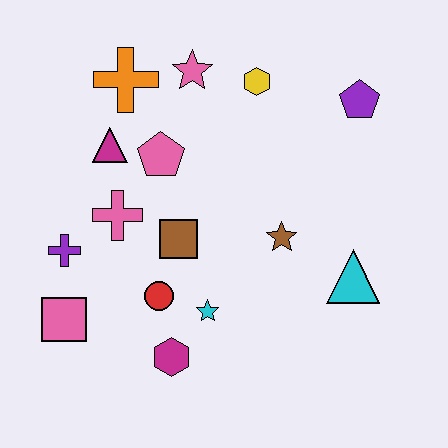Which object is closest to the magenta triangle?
The pink pentagon is closest to the magenta triangle.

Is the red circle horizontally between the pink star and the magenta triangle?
Yes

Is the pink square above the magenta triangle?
No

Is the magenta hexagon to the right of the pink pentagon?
Yes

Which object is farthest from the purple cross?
The purple pentagon is farthest from the purple cross.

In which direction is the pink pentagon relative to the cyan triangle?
The pink pentagon is to the left of the cyan triangle.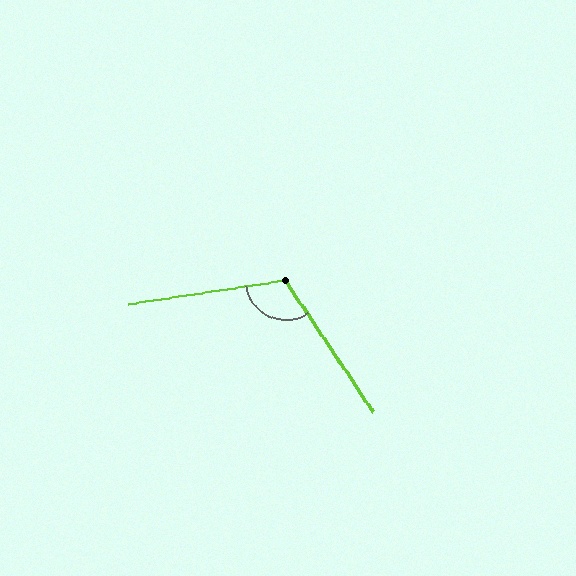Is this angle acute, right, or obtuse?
It is obtuse.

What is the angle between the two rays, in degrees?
Approximately 115 degrees.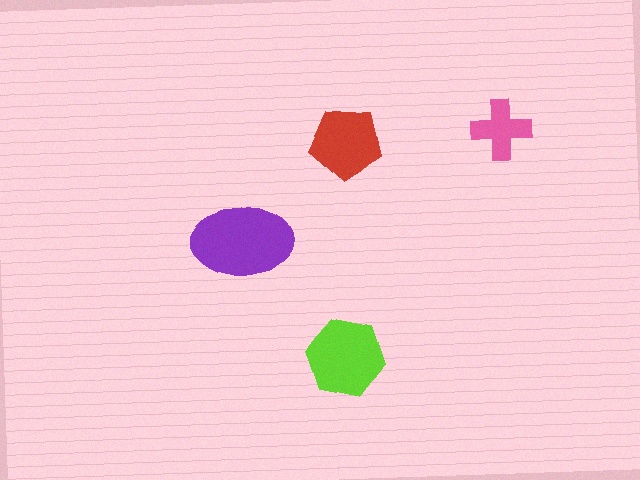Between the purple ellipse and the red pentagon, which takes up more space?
The purple ellipse.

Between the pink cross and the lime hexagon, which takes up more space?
The lime hexagon.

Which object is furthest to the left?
The purple ellipse is leftmost.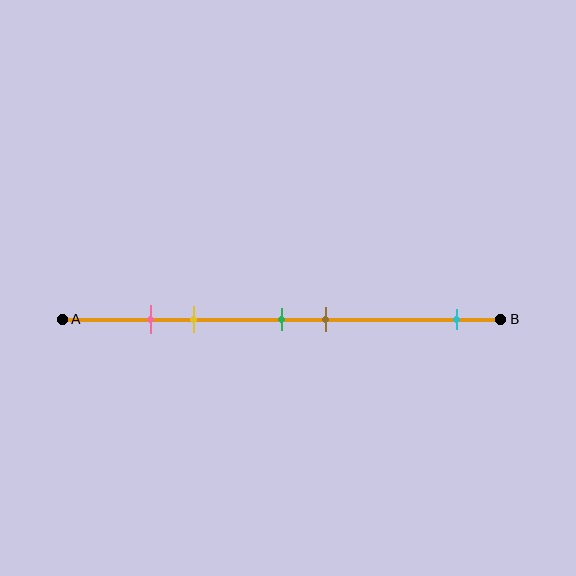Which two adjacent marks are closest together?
The pink and yellow marks are the closest adjacent pair.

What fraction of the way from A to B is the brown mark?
The brown mark is approximately 60% (0.6) of the way from A to B.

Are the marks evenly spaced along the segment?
No, the marks are not evenly spaced.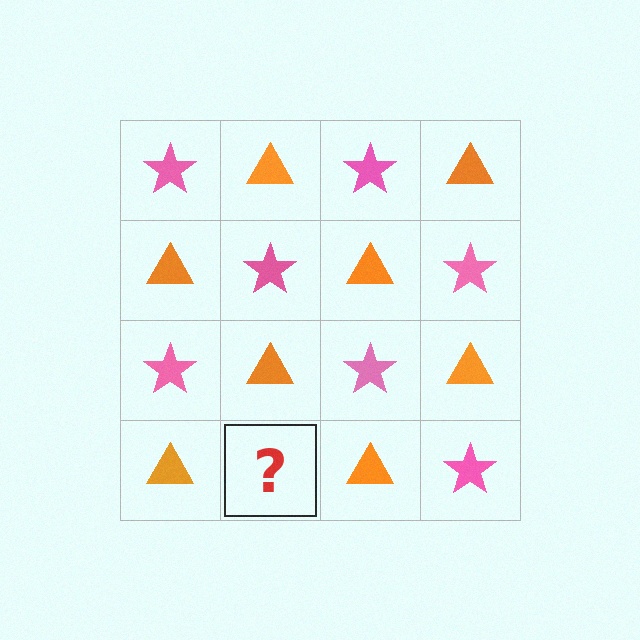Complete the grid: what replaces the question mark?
The question mark should be replaced with a pink star.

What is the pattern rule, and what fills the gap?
The rule is that it alternates pink star and orange triangle in a checkerboard pattern. The gap should be filled with a pink star.